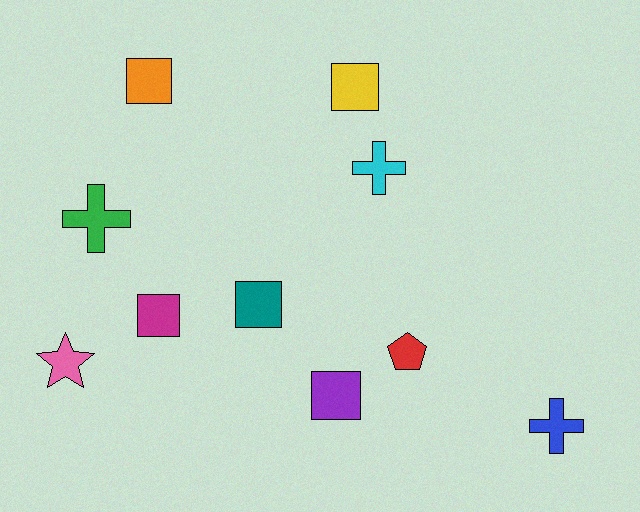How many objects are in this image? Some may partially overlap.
There are 10 objects.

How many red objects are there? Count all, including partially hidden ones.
There is 1 red object.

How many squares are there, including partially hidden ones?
There are 5 squares.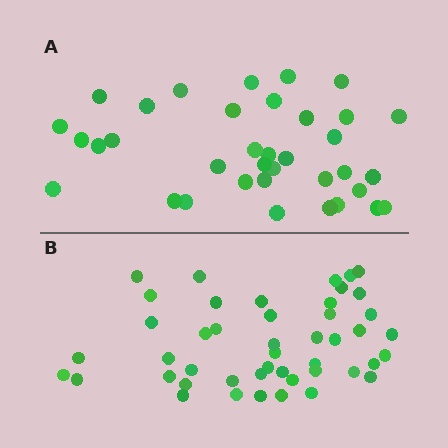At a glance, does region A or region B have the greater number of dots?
Region B (the bottom region) has more dots.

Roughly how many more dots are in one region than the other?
Region B has roughly 10 or so more dots than region A.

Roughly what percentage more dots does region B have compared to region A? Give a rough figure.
About 30% more.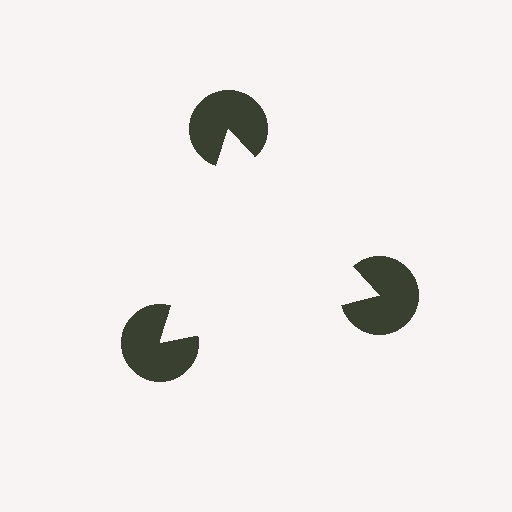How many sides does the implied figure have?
3 sides.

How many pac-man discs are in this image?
There are 3 — one at each vertex of the illusory triangle.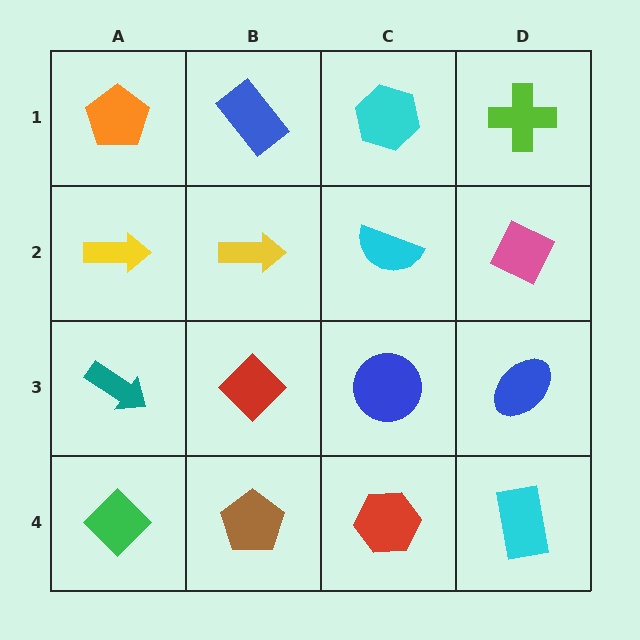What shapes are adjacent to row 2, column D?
A lime cross (row 1, column D), a blue ellipse (row 3, column D), a cyan semicircle (row 2, column C).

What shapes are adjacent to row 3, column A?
A yellow arrow (row 2, column A), a green diamond (row 4, column A), a red diamond (row 3, column B).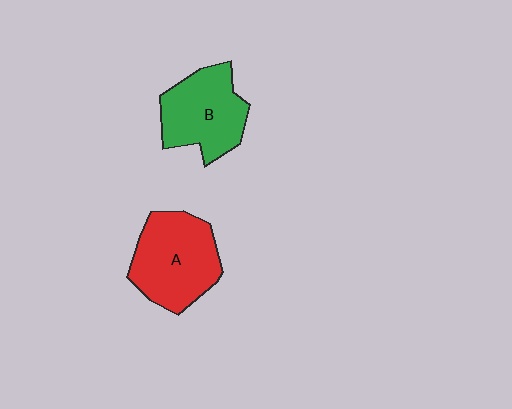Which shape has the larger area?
Shape A (red).